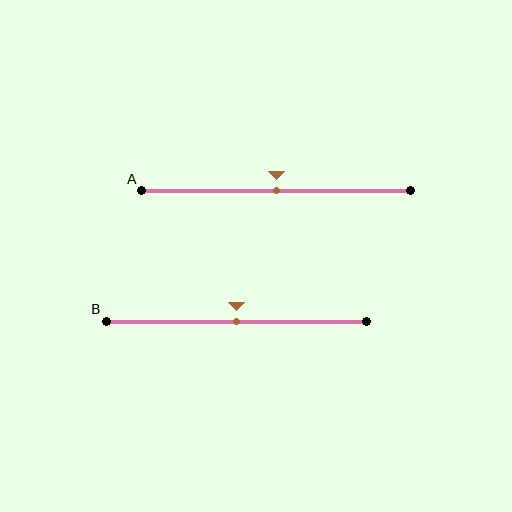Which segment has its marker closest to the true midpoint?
Segment A has its marker closest to the true midpoint.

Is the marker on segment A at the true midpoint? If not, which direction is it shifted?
Yes, the marker on segment A is at the true midpoint.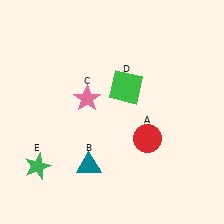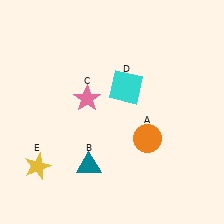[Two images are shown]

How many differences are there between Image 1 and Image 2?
There are 3 differences between the two images.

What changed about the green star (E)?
In Image 1, E is green. In Image 2, it changed to yellow.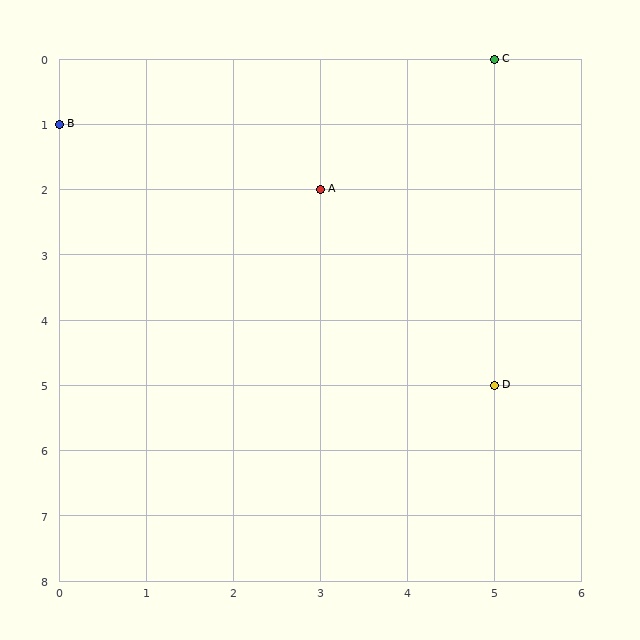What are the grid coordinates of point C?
Point C is at grid coordinates (5, 0).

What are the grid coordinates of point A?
Point A is at grid coordinates (3, 2).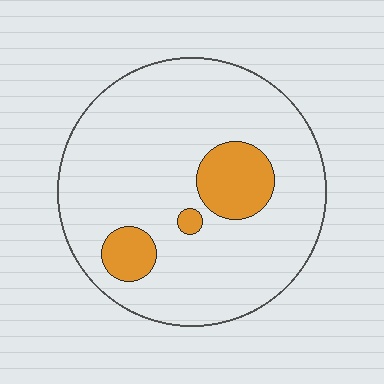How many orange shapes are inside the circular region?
3.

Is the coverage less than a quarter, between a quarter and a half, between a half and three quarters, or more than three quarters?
Less than a quarter.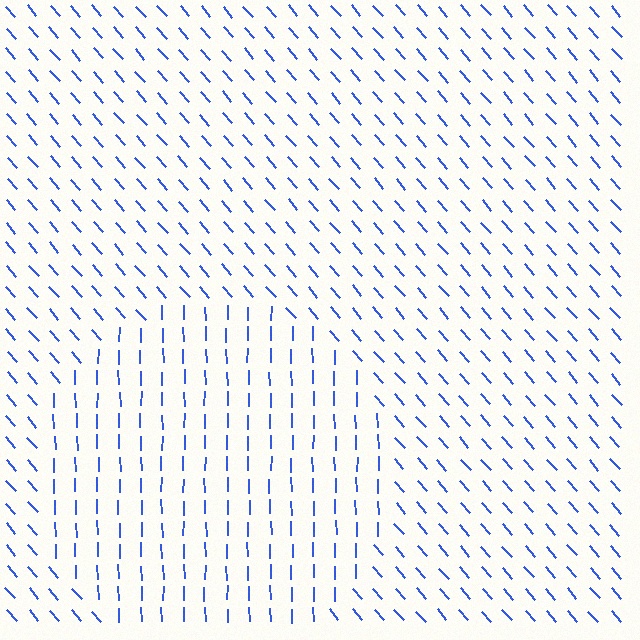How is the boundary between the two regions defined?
The boundary is defined purely by a change in line orientation (approximately 40 degrees difference). All lines are the same color and thickness.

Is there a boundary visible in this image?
Yes, there is a texture boundary formed by a change in line orientation.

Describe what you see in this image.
The image is filled with small blue line segments. A circle region in the image has lines oriented differently from the surrounding lines, creating a visible texture boundary.